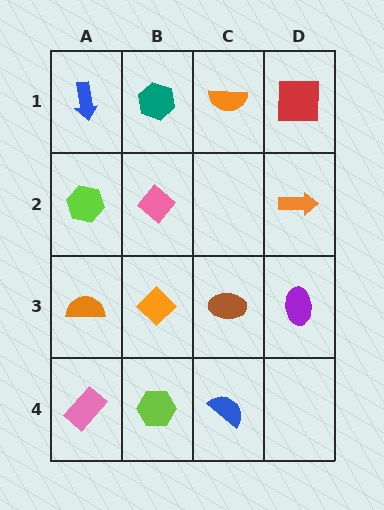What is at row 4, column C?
A blue semicircle.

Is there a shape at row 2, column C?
No, that cell is empty.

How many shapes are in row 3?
4 shapes.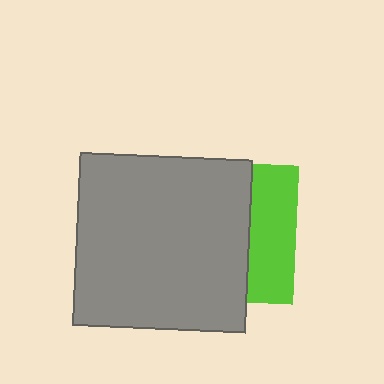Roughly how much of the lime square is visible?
A small part of it is visible (roughly 33%).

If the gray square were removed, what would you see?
You would see the complete lime square.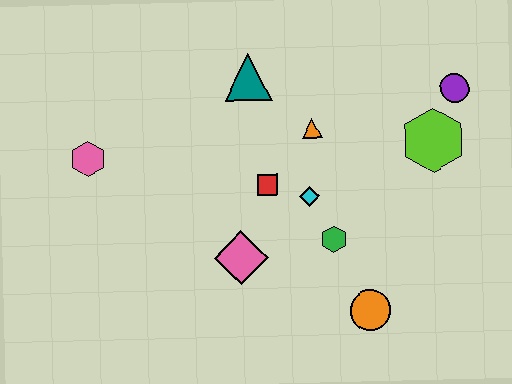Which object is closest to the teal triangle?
The orange triangle is closest to the teal triangle.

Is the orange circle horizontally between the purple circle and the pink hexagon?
Yes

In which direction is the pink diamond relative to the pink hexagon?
The pink diamond is to the right of the pink hexagon.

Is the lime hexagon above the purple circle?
No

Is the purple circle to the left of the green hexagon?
No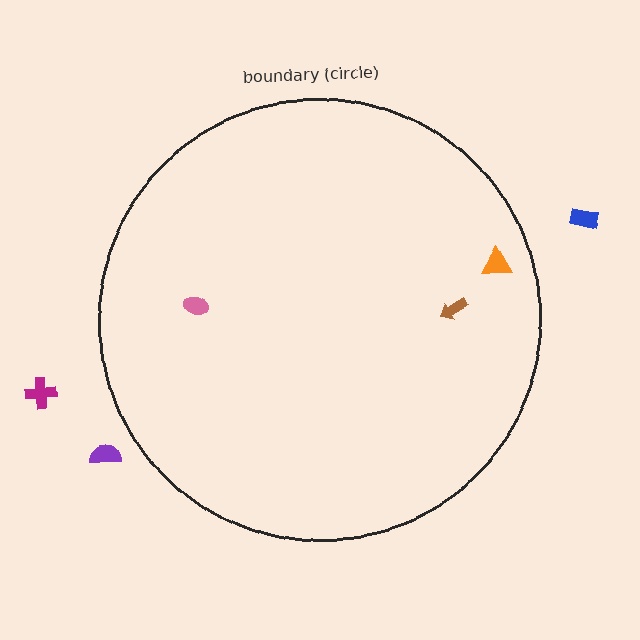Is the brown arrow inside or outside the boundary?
Inside.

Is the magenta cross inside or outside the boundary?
Outside.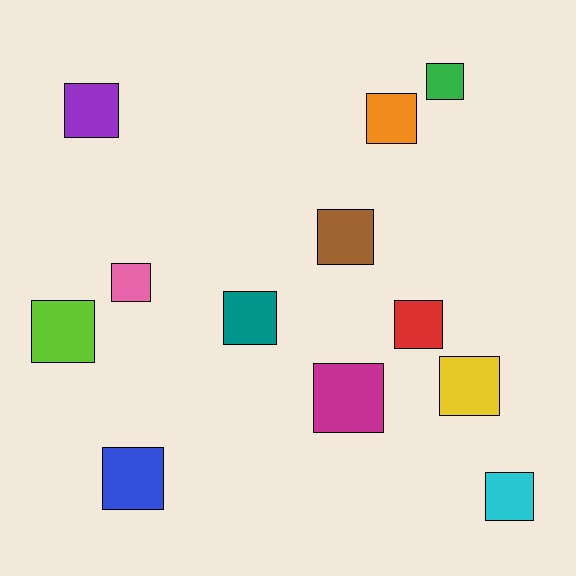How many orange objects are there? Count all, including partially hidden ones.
There is 1 orange object.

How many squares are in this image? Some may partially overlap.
There are 12 squares.